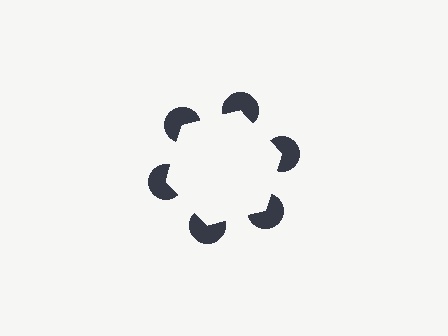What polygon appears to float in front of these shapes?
An illusory hexagon — its edges are inferred from the aligned wedge cuts in the pac-man discs, not physically drawn.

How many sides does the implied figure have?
6 sides.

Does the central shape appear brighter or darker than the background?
It typically appears slightly brighter than the background, even though no actual brightness change is drawn.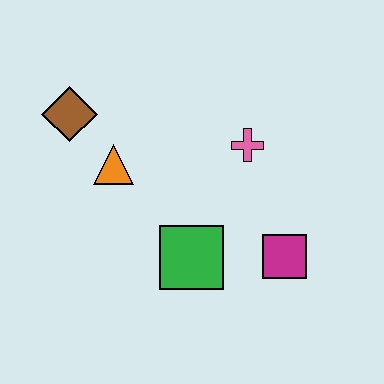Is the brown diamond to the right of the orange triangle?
No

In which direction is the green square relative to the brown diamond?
The green square is below the brown diamond.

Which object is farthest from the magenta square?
The brown diamond is farthest from the magenta square.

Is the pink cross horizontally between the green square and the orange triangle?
No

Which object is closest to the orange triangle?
The brown diamond is closest to the orange triangle.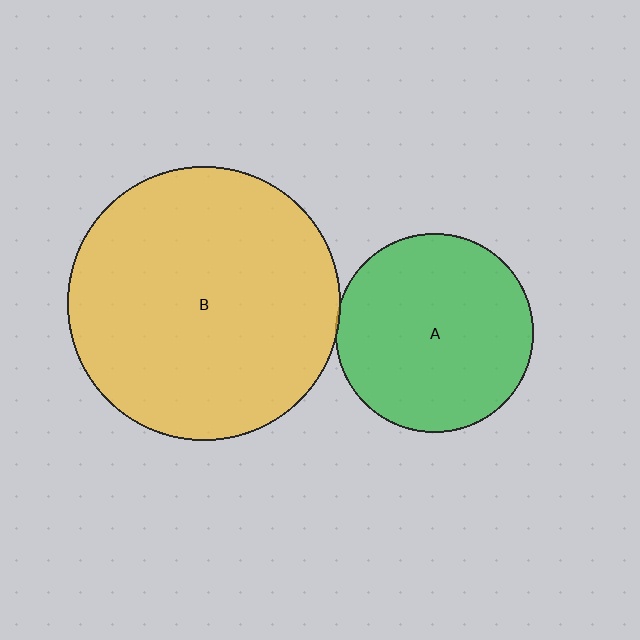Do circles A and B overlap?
Yes.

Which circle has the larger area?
Circle B (yellow).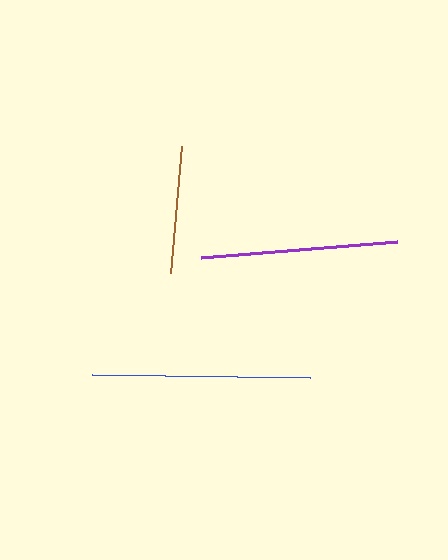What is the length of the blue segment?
The blue segment is approximately 218 pixels long.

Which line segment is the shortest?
The brown line is the shortest at approximately 127 pixels.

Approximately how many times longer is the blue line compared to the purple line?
The blue line is approximately 1.1 times the length of the purple line.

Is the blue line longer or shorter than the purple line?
The blue line is longer than the purple line.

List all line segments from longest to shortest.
From longest to shortest: blue, purple, brown.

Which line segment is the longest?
The blue line is the longest at approximately 218 pixels.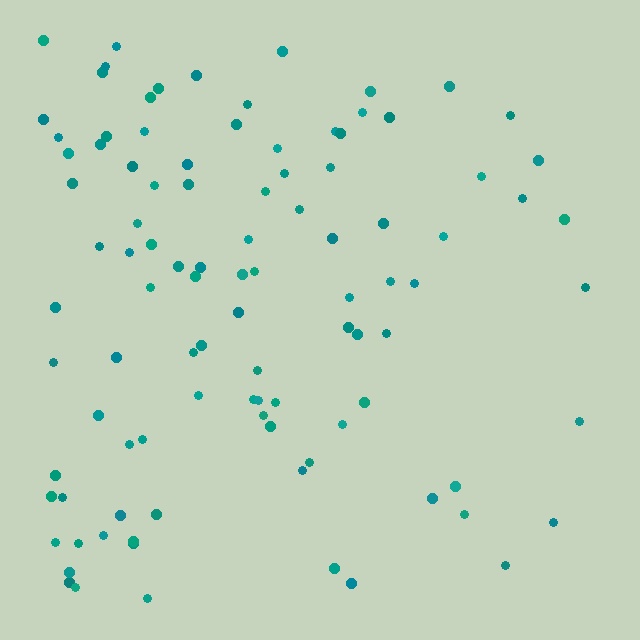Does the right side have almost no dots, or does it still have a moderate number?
Still a moderate number, just noticeably fewer than the left.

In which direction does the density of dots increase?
From right to left, with the left side densest.